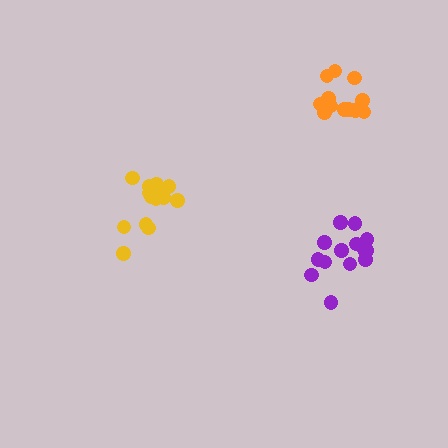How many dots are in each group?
Group 1: 14 dots, Group 2: 14 dots, Group 3: 12 dots (40 total).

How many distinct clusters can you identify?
There are 3 distinct clusters.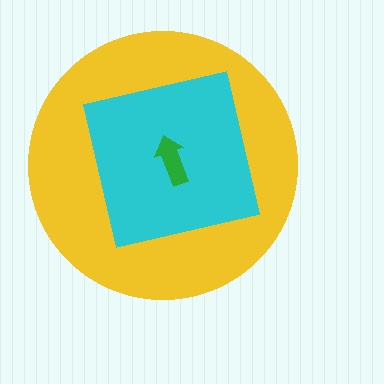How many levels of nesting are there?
3.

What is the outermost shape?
The yellow circle.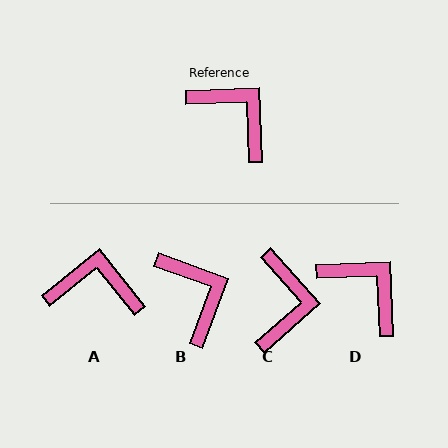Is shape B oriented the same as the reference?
No, it is off by about 22 degrees.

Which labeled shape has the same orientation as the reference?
D.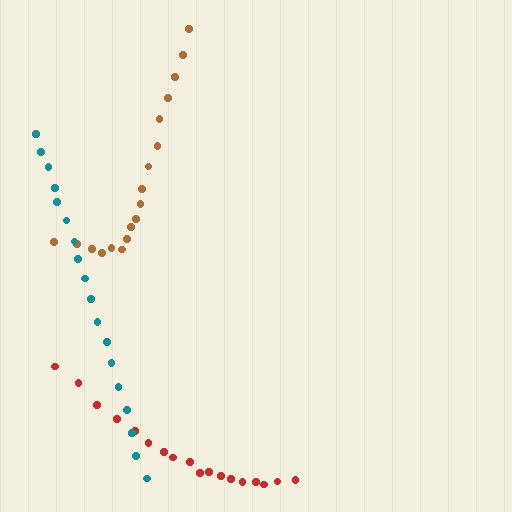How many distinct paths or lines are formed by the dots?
There are 3 distinct paths.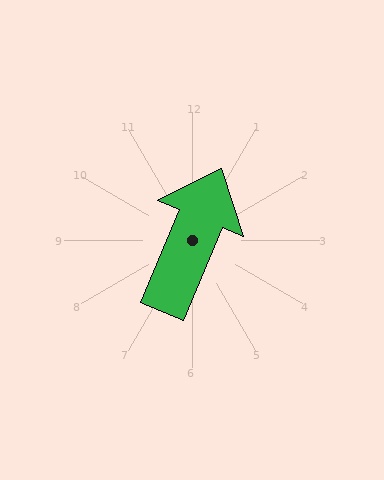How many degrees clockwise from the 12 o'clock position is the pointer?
Approximately 23 degrees.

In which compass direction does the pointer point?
Northeast.